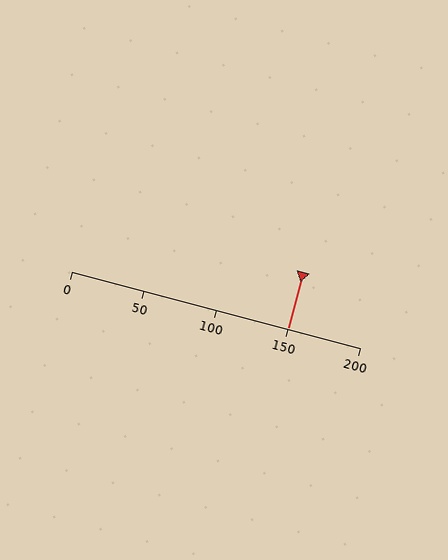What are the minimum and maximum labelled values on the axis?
The axis runs from 0 to 200.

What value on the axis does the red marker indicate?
The marker indicates approximately 150.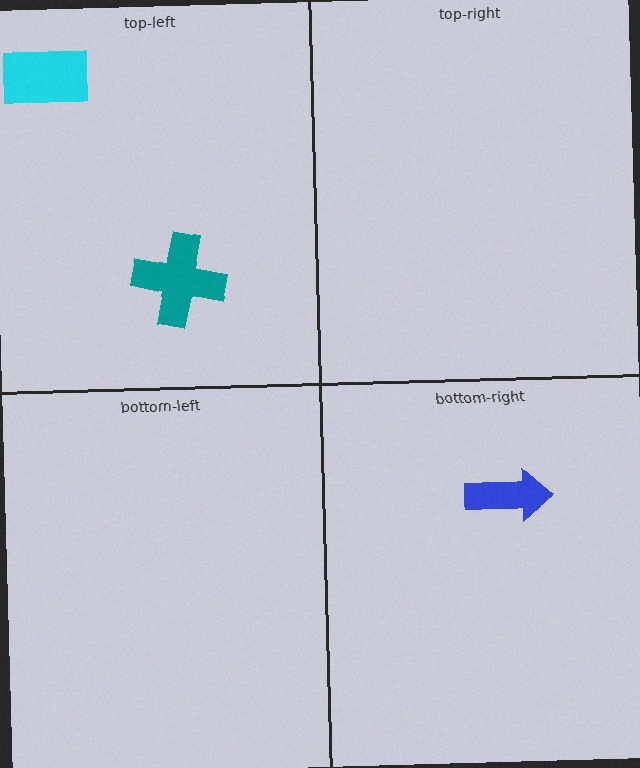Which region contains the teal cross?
The top-left region.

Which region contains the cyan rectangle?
The top-left region.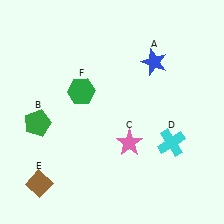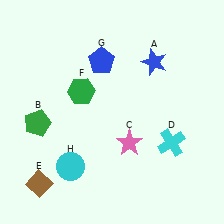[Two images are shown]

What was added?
A blue pentagon (G), a cyan circle (H) were added in Image 2.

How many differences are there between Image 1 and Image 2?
There are 2 differences between the two images.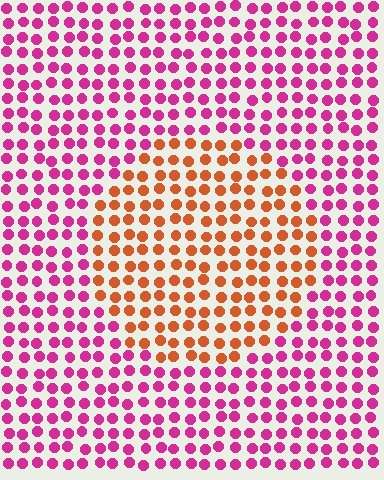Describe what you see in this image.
The image is filled with small magenta elements in a uniform arrangement. A circle-shaped region is visible where the elements are tinted to a slightly different hue, forming a subtle color boundary.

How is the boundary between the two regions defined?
The boundary is defined purely by a slight shift in hue (about 55 degrees). Spacing, size, and orientation are identical on both sides.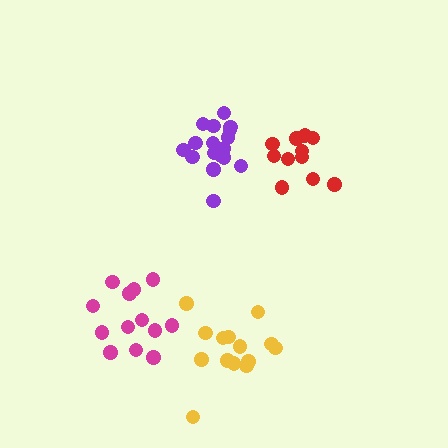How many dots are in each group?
Group 1: 13 dots, Group 2: 11 dots, Group 3: 17 dots, Group 4: 14 dots (55 total).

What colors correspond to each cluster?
The clusters are colored: magenta, red, purple, yellow.